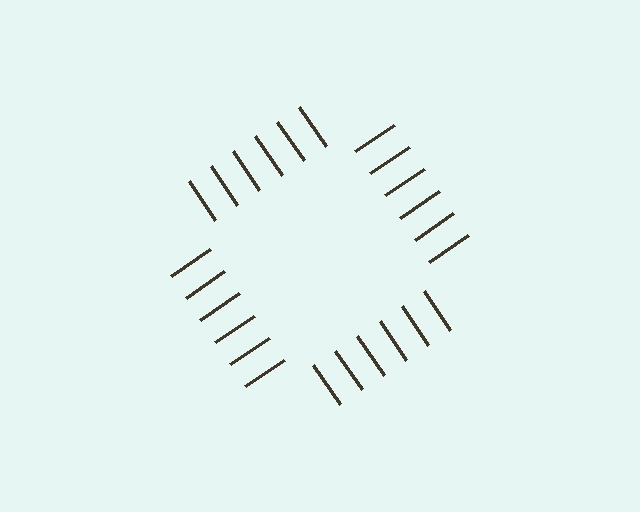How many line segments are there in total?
24 — 6 along each of the 4 edges.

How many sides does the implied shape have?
4 sides — the line-ends trace a square.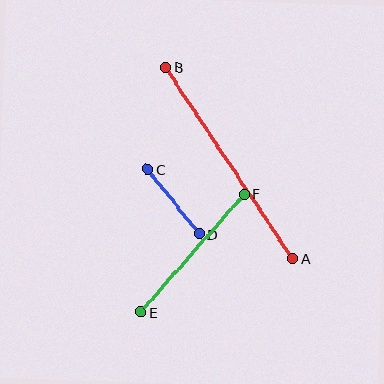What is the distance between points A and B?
The distance is approximately 230 pixels.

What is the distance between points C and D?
The distance is approximately 83 pixels.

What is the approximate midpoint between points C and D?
The midpoint is at approximately (173, 202) pixels.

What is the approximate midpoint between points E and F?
The midpoint is at approximately (193, 253) pixels.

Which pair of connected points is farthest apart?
Points A and B are farthest apart.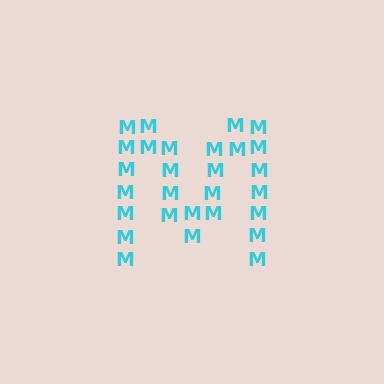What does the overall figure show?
The overall figure shows the letter M.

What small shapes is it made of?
It is made of small letter M's.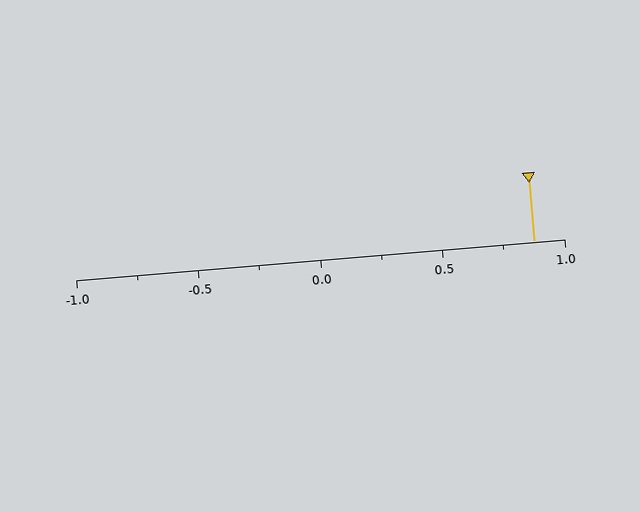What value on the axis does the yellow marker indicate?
The marker indicates approximately 0.88.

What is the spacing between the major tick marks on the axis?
The major ticks are spaced 0.5 apart.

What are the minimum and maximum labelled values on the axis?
The axis runs from -1.0 to 1.0.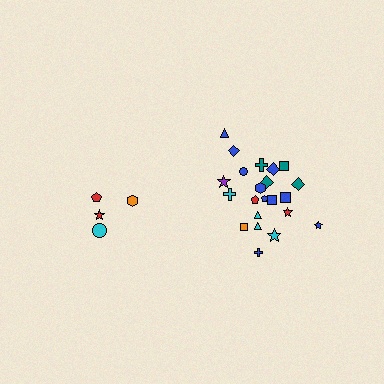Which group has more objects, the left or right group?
The right group.